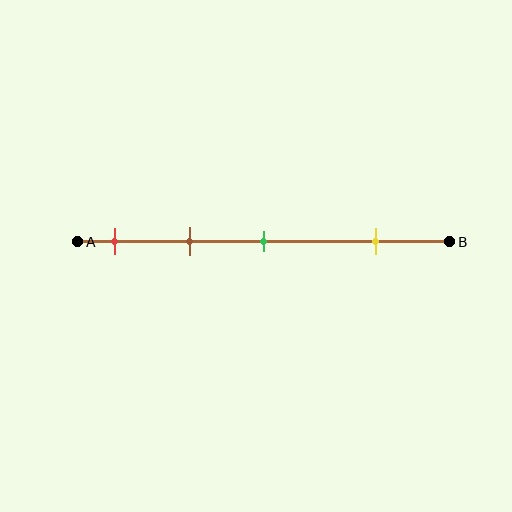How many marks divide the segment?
There are 4 marks dividing the segment.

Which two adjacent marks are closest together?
The red and brown marks are the closest adjacent pair.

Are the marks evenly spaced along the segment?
No, the marks are not evenly spaced.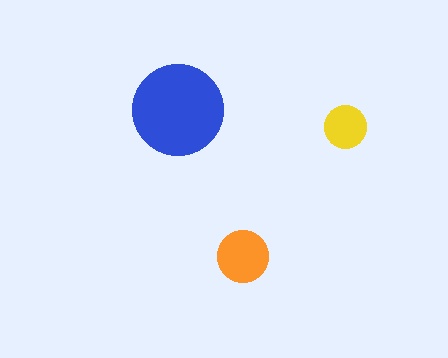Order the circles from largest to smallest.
the blue one, the orange one, the yellow one.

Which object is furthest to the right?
The yellow circle is rightmost.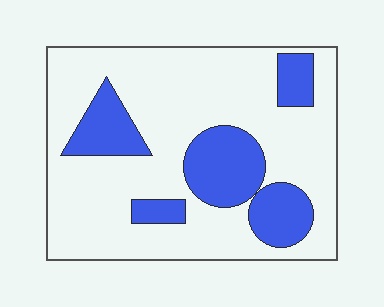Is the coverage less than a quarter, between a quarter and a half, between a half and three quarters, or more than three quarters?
Between a quarter and a half.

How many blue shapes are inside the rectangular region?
5.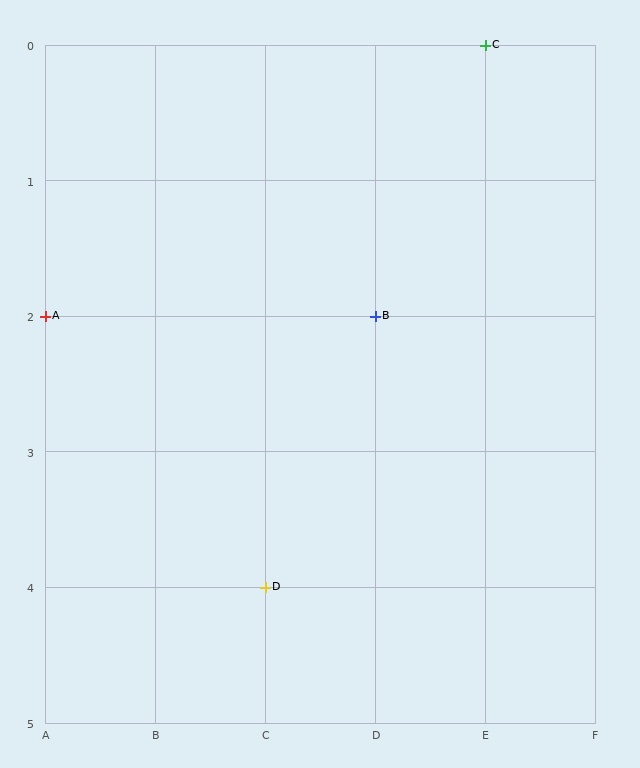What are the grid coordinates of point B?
Point B is at grid coordinates (D, 2).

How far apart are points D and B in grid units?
Points D and B are 1 column and 2 rows apart (about 2.2 grid units diagonally).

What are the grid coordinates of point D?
Point D is at grid coordinates (C, 4).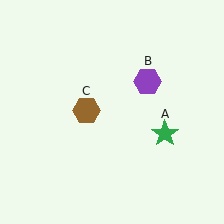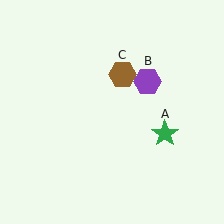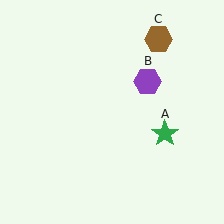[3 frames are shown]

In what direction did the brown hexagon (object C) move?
The brown hexagon (object C) moved up and to the right.